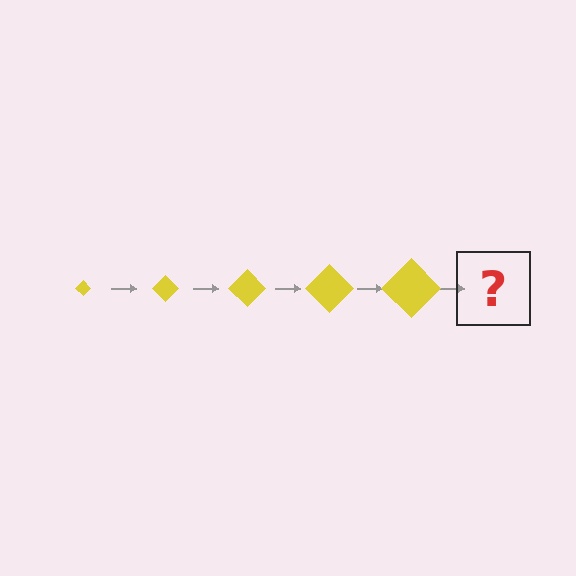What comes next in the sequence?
The next element should be a yellow diamond, larger than the previous one.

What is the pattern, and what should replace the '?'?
The pattern is that the diamond gets progressively larger each step. The '?' should be a yellow diamond, larger than the previous one.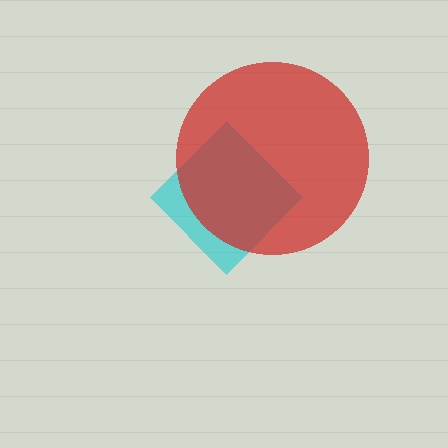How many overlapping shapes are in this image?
There are 2 overlapping shapes in the image.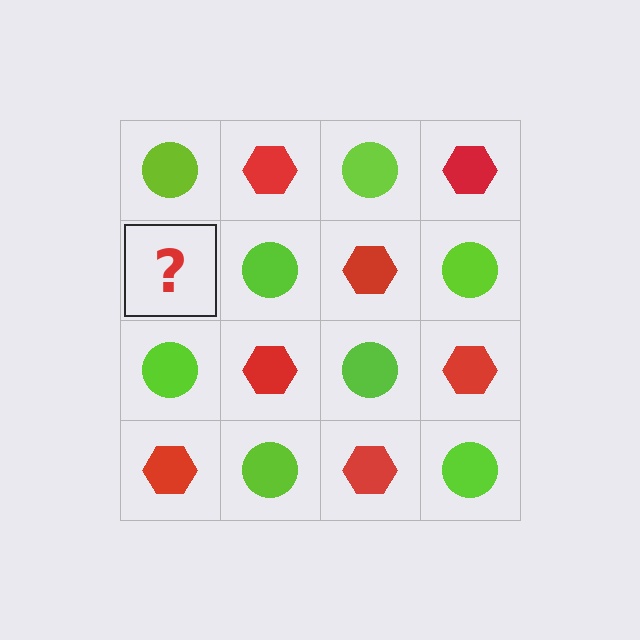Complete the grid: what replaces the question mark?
The question mark should be replaced with a red hexagon.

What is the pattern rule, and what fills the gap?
The rule is that it alternates lime circle and red hexagon in a checkerboard pattern. The gap should be filled with a red hexagon.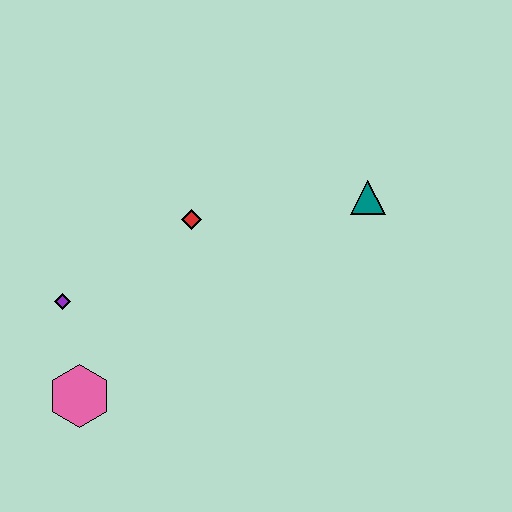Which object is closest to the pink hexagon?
The purple diamond is closest to the pink hexagon.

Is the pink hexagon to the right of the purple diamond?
Yes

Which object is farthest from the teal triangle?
The pink hexagon is farthest from the teal triangle.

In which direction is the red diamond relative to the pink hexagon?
The red diamond is above the pink hexagon.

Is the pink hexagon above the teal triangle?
No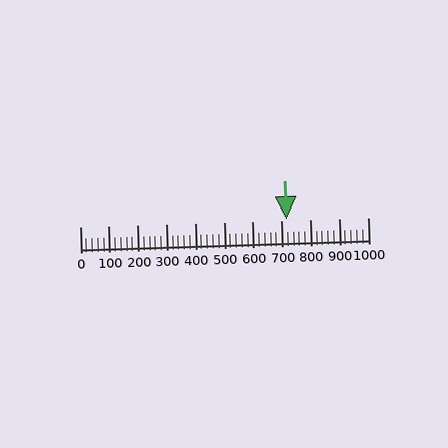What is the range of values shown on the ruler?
The ruler shows values from 0 to 1000.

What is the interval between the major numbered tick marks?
The major tick marks are spaced 100 units apart.